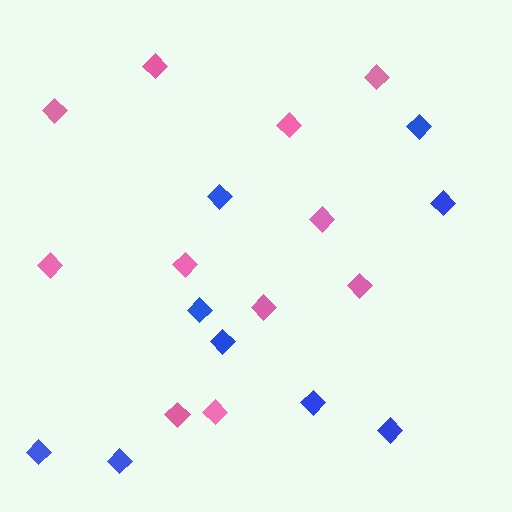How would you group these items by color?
There are 2 groups: one group of blue diamonds (9) and one group of pink diamonds (11).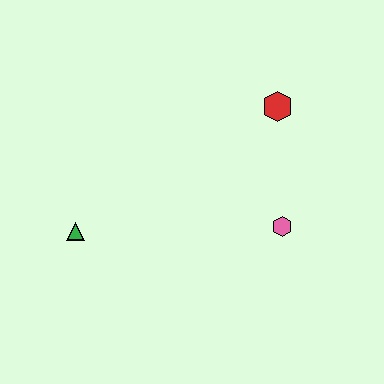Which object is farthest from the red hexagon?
The green triangle is farthest from the red hexagon.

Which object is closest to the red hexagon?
The pink hexagon is closest to the red hexagon.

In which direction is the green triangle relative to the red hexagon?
The green triangle is to the left of the red hexagon.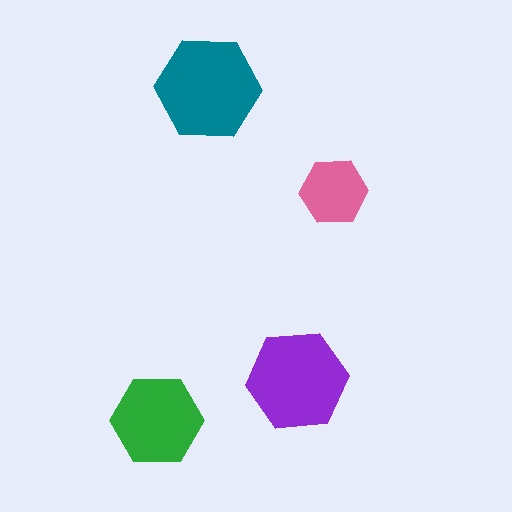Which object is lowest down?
The green hexagon is bottommost.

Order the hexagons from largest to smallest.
the teal one, the purple one, the green one, the pink one.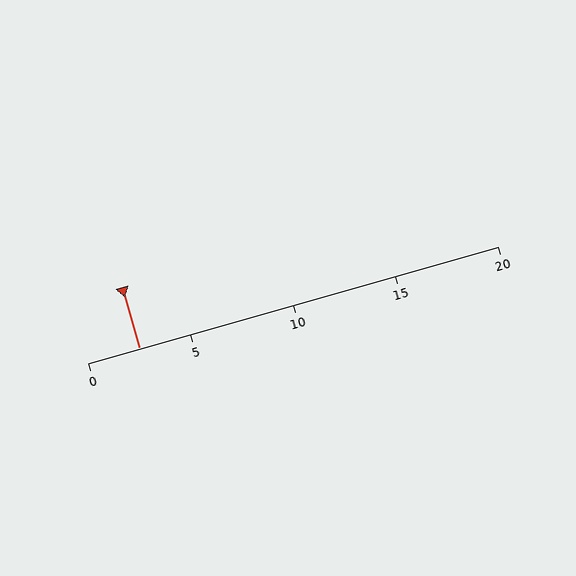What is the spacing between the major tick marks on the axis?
The major ticks are spaced 5 apart.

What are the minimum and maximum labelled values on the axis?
The axis runs from 0 to 20.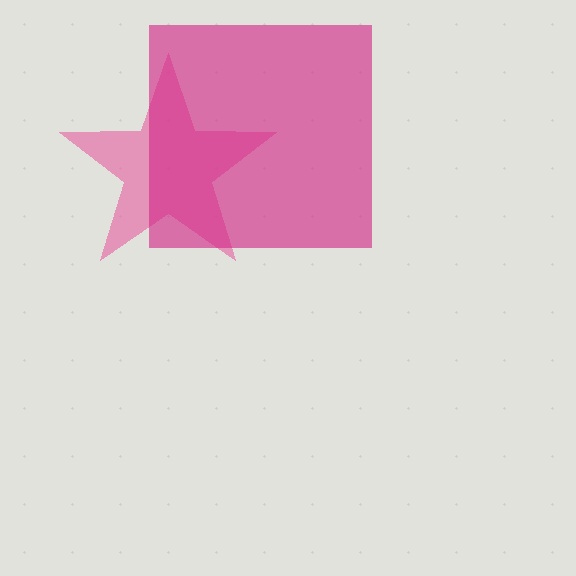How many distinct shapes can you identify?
There are 2 distinct shapes: a pink star, a magenta square.